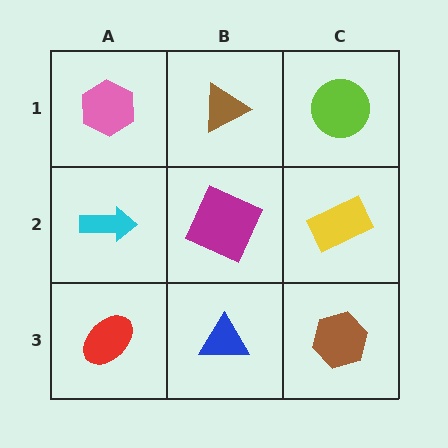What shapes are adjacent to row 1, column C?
A yellow rectangle (row 2, column C), a brown triangle (row 1, column B).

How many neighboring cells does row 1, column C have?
2.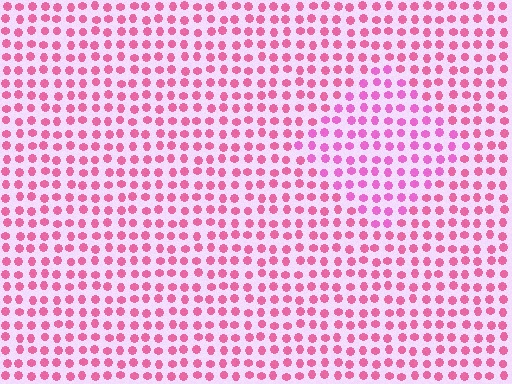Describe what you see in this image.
The image is filled with small pink elements in a uniform arrangement. A diamond-shaped region is visible where the elements are tinted to a slightly different hue, forming a subtle color boundary.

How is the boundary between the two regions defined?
The boundary is defined purely by a slight shift in hue (about 21 degrees). Spacing, size, and orientation are identical on both sides.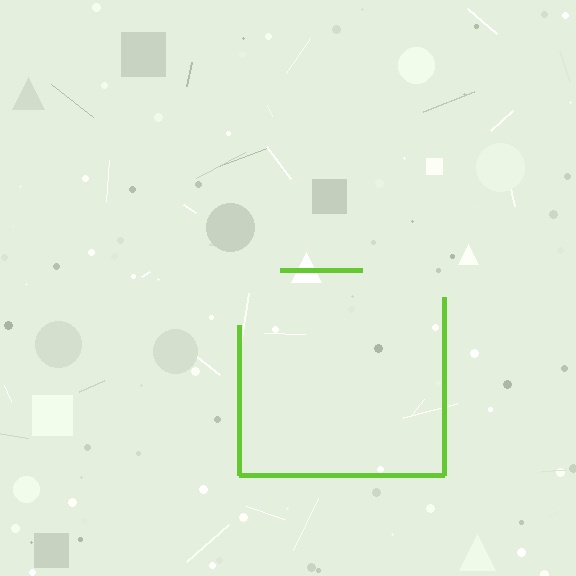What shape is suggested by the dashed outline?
The dashed outline suggests a square.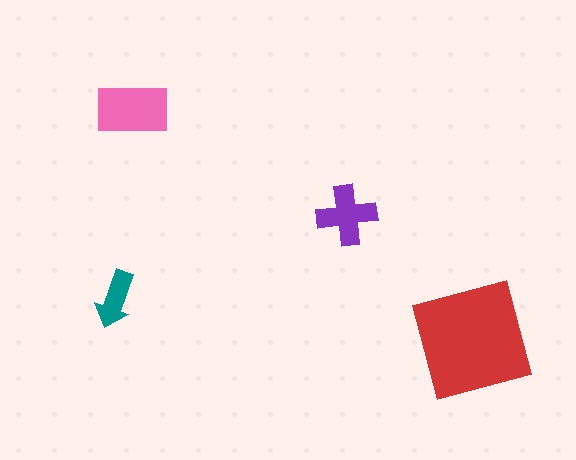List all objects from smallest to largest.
The teal arrow, the purple cross, the pink rectangle, the red square.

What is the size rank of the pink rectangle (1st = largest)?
2nd.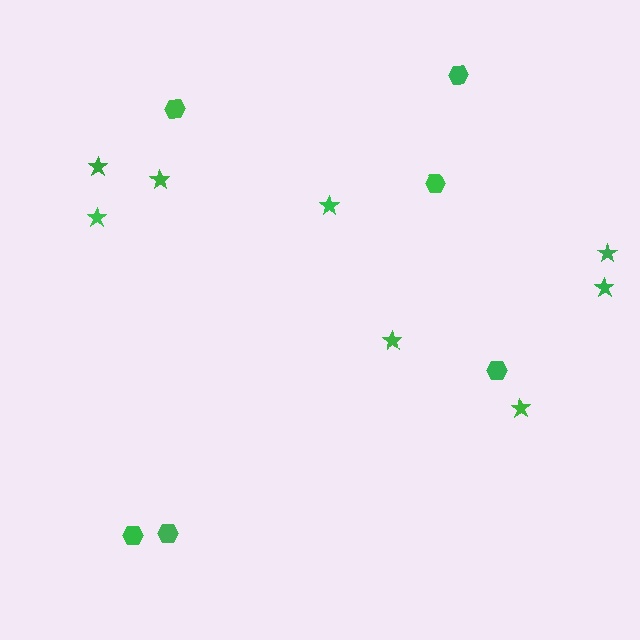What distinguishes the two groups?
There are 2 groups: one group of hexagons (6) and one group of stars (8).